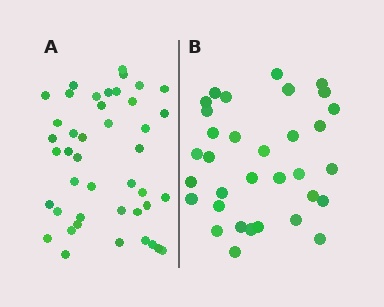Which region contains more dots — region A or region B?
Region A (the left region) has more dots.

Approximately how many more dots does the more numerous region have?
Region A has roughly 10 or so more dots than region B.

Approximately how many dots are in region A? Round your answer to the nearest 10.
About 40 dots. (The exact count is 43, which rounds to 40.)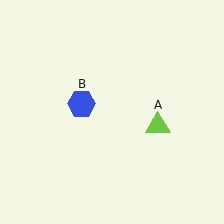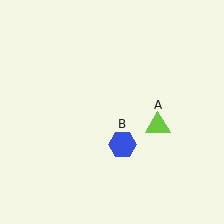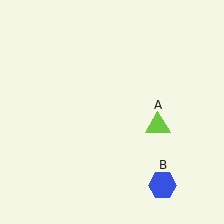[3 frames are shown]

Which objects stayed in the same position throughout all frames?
Lime triangle (object A) remained stationary.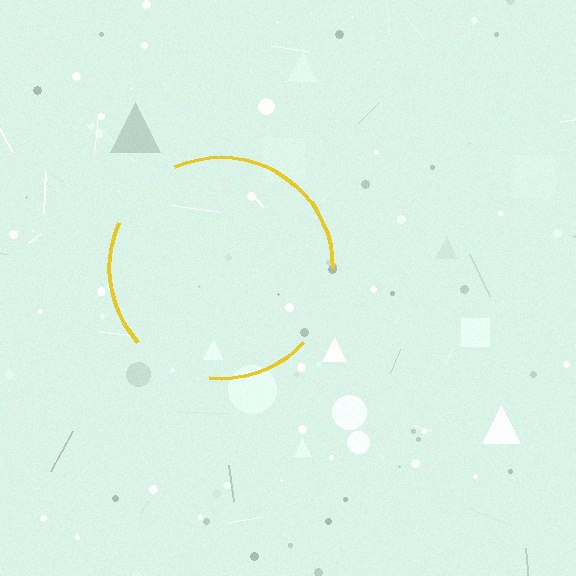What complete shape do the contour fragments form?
The contour fragments form a circle.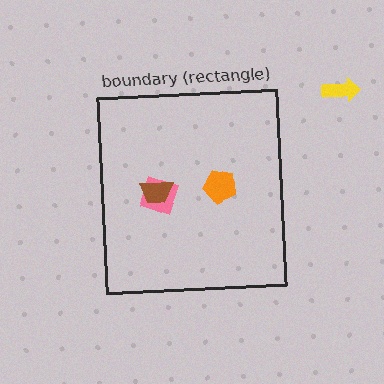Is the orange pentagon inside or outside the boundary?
Inside.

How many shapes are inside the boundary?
3 inside, 1 outside.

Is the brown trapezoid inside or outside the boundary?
Inside.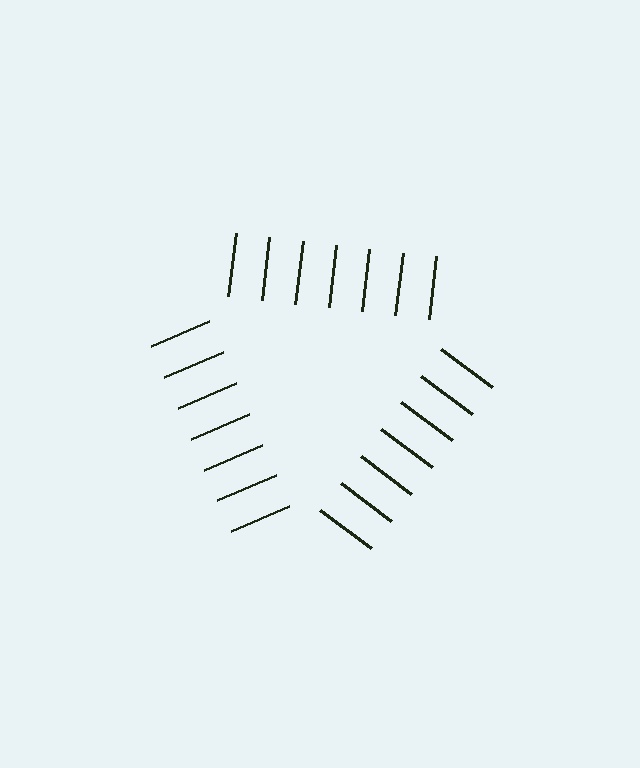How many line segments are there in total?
21 — 7 along each of the 3 edges.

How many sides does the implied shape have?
3 sides — the line-ends trace a triangle.